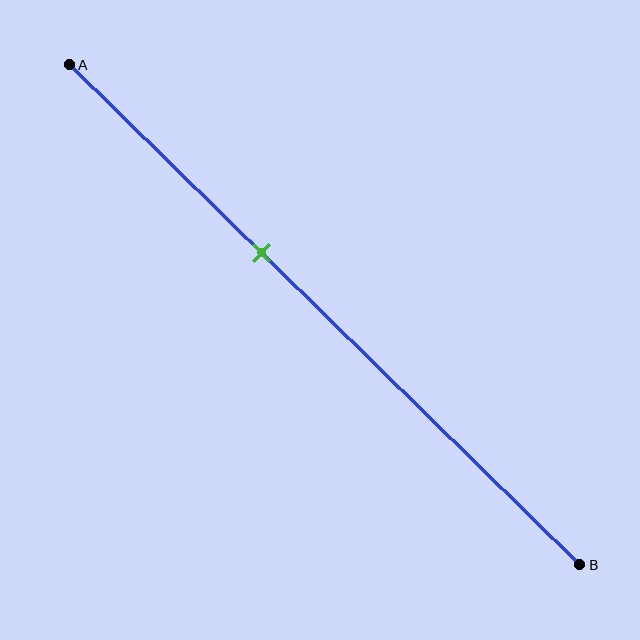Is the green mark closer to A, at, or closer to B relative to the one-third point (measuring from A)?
The green mark is closer to point B than the one-third point of segment AB.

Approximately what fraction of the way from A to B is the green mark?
The green mark is approximately 40% of the way from A to B.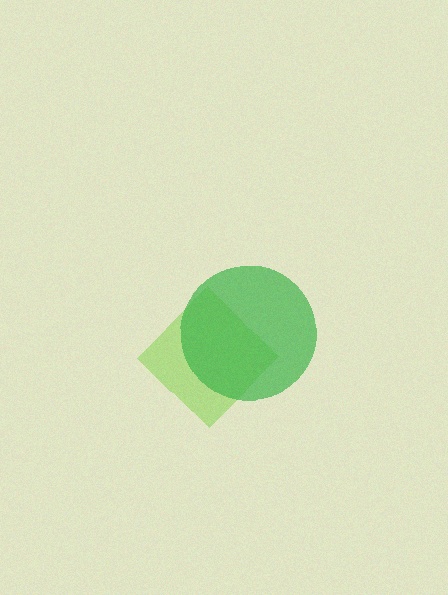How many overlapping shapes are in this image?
There are 2 overlapping shapes in the image.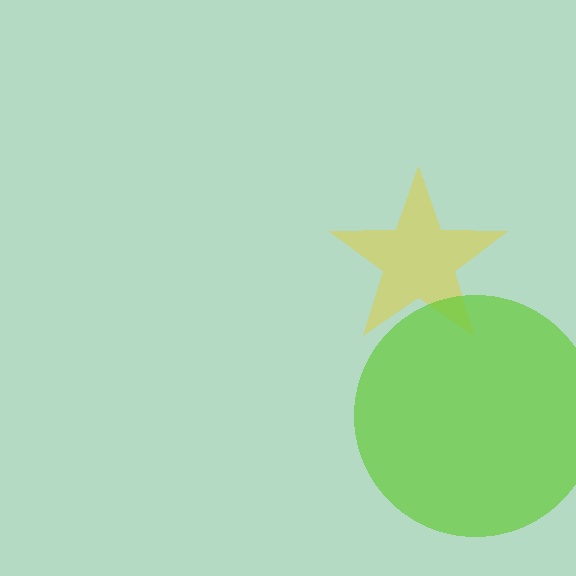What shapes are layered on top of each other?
The layered shapes are: a yellow star, a lime circle.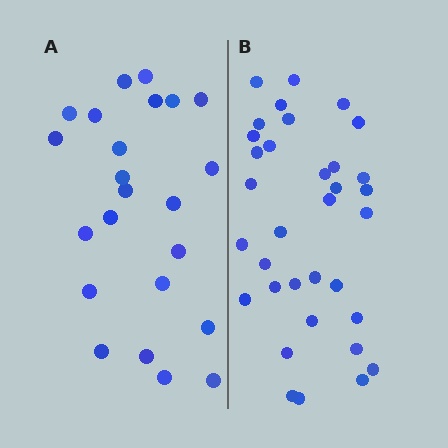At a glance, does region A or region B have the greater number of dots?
Region B (the right region) has more dots.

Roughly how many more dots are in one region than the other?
Region B has roughly 12 or so more dots than region A.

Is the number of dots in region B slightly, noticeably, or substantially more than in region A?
Region B has substantially more. The ratio is roughly 1.5 to 1.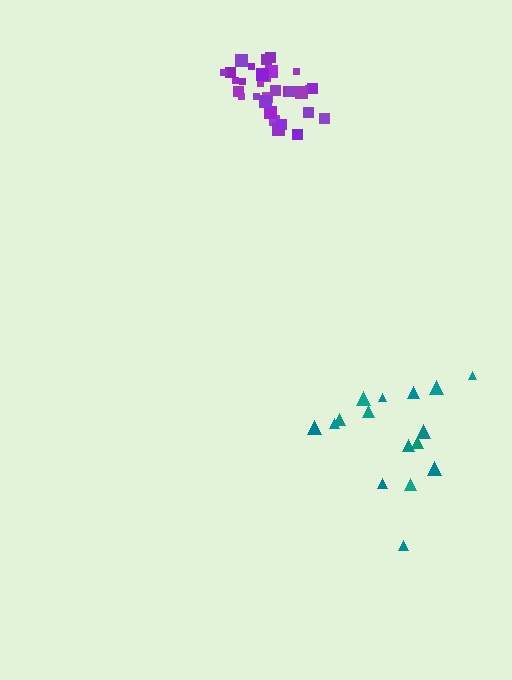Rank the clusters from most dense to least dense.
purple, teal.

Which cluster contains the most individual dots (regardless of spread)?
Purple (32).